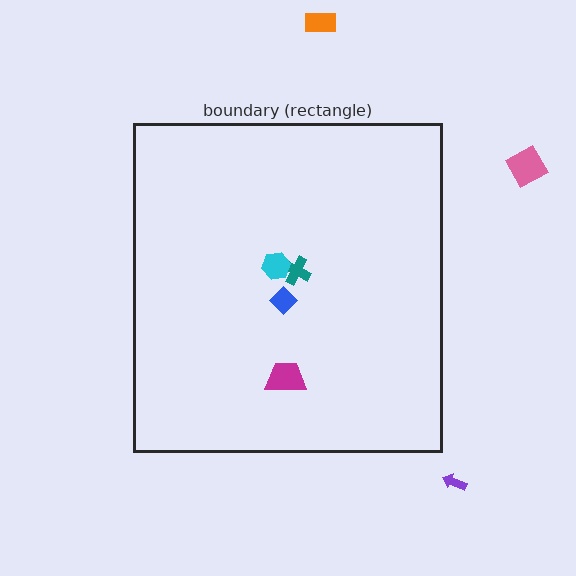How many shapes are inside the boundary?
4 inside, 3 outside.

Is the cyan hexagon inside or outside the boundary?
Inside.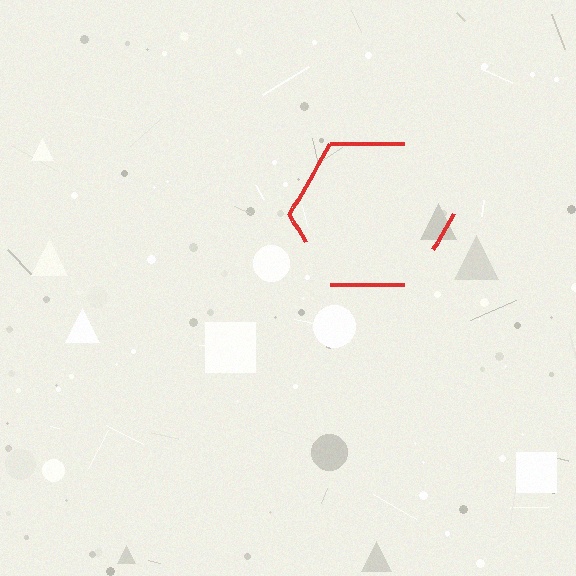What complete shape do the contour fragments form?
The contour fragments form a hexagon.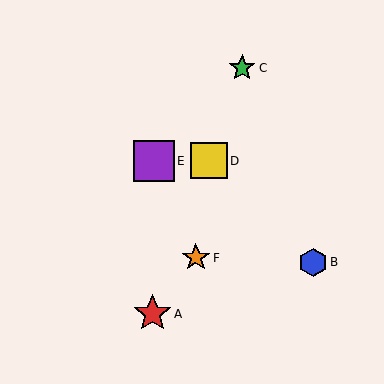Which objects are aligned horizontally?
Objects D, E are aligned horizontally.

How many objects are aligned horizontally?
2 objects (D, E) are aligned horizontally.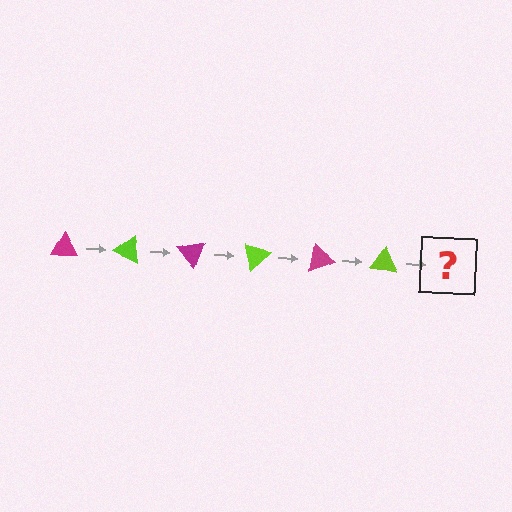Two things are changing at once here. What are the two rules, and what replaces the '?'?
The two rules are that it rotates 25 degrees each step and the color cycles through magenta and lime. The '?' should be a magenta triangle, rotated 150 degrees from the start.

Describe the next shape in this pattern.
It should be a magenta triangle, rotated 150 degrees from the start.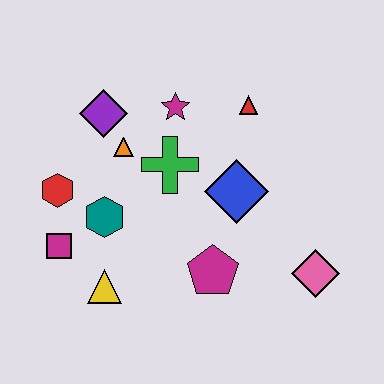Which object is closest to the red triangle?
The magenta star is closest to the red triangle.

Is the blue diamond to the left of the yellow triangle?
No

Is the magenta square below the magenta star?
Yes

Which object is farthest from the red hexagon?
The pink diamond is farthest from the red hexagon.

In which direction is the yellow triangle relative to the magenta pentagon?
The yellow triangle is to the left of the magenta pentagon.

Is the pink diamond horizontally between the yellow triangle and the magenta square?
No